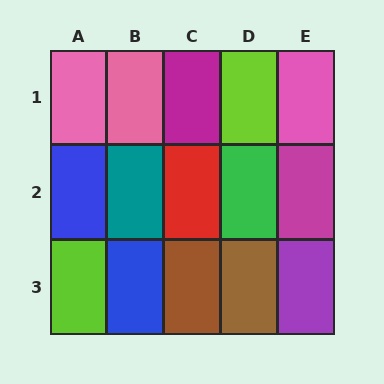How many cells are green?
1 cell is green.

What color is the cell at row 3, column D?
Brown.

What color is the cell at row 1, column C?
Magenta.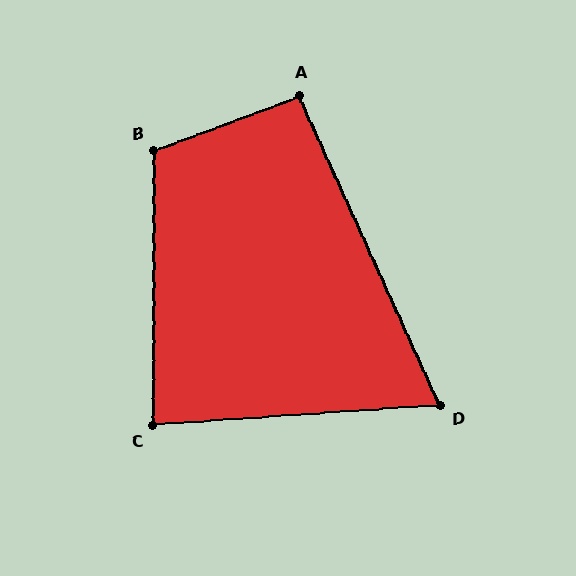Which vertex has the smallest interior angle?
D, at approximately 70 degrees.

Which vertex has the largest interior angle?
B, at approximately 110 degrees.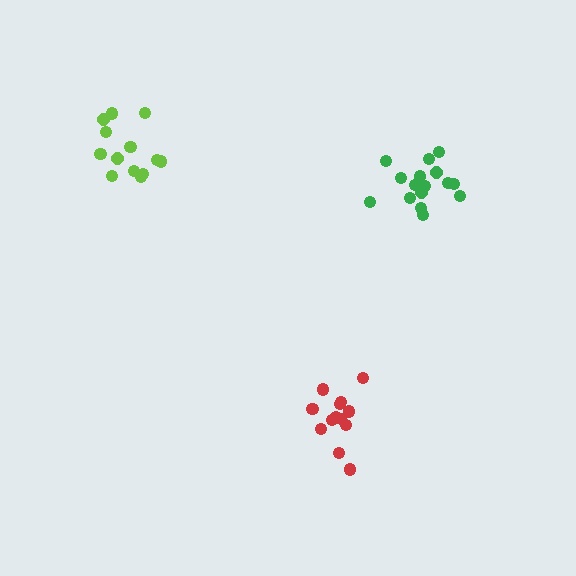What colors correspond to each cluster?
The clusters are colored: green, lime, red.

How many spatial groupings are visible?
There are 3 spatial groupings.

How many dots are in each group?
Group 1: 16 dots, Group 2: 13 dots, Group 3: 13 dots (42 total).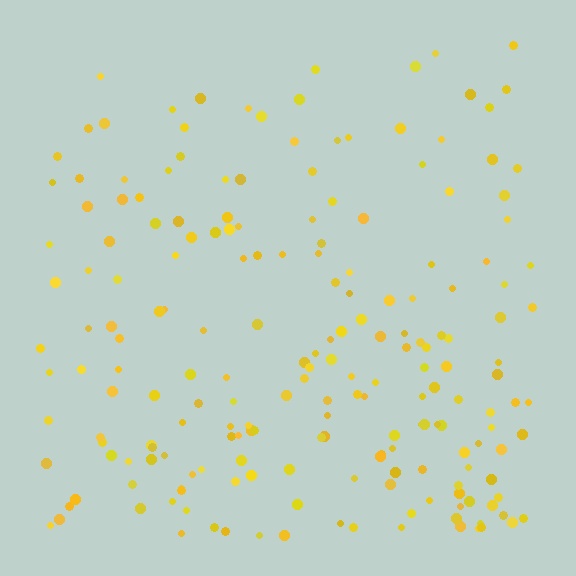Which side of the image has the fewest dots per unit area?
The top.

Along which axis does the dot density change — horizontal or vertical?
Vertical.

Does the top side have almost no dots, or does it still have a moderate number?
Still a moderate number, just noticeably fewer than the bottom.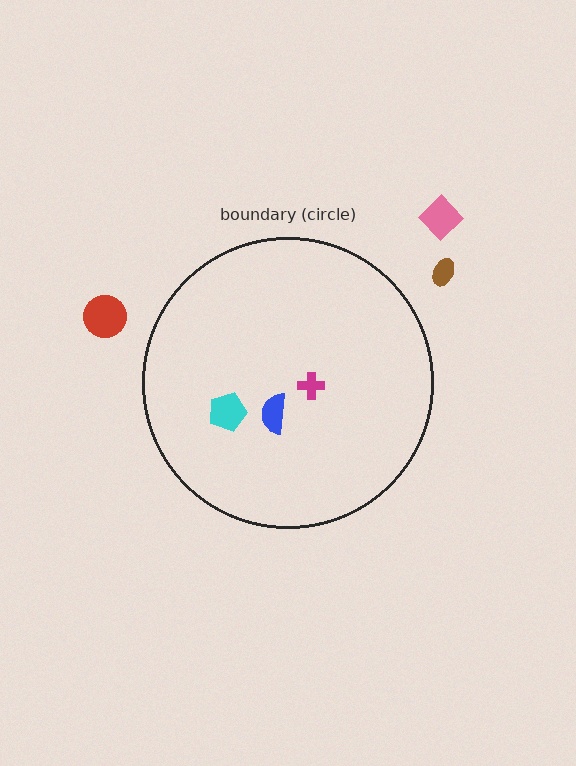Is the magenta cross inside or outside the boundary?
Inside.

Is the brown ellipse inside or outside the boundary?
Outside.